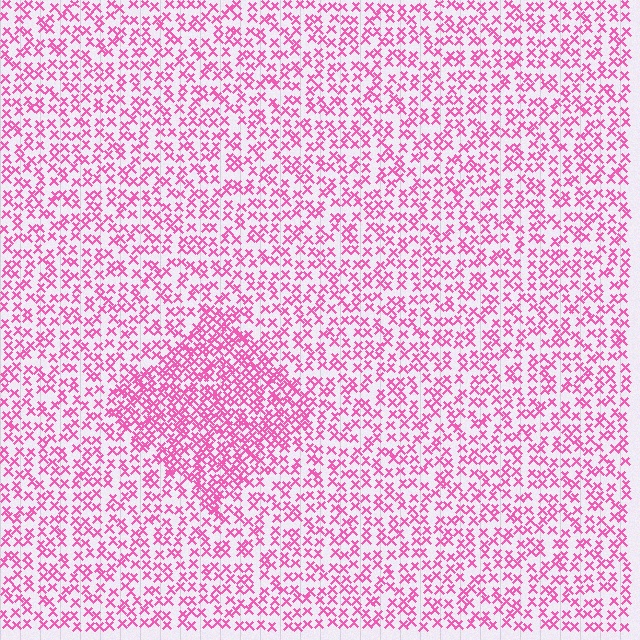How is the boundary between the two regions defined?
The boundary is defined by a change in element density (approximately 2.0x ratio). All elements are the same color, size, and shape.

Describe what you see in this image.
The image contains small pink elements arranged at two different densities. A diamond-shaped region is visible where the elements are more densely packed than the surrounding area.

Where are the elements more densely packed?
The elements are more densely packed inside the diamond boundary.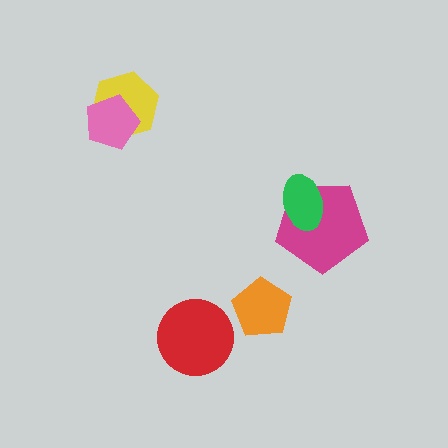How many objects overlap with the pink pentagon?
1 object overlaps with the pink pentagon.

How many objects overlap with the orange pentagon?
0 objects overlap with the orange pentagon.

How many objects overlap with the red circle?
0 objects overlap with the red circle.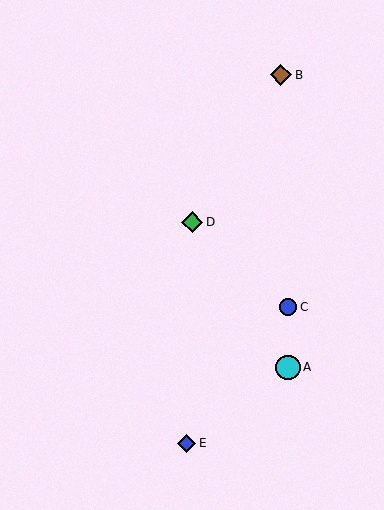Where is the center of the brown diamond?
The center of the brown diamond is at (281, 75).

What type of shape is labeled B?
Shape B is a brown diamond.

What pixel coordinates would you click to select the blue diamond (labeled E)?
Click at (187, 443) to select the blue diamond E.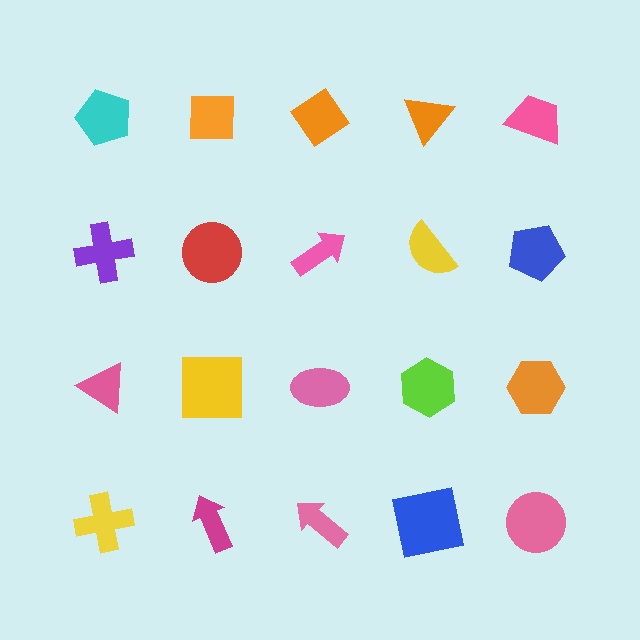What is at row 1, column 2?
An orange square.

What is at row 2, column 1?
A purple cross.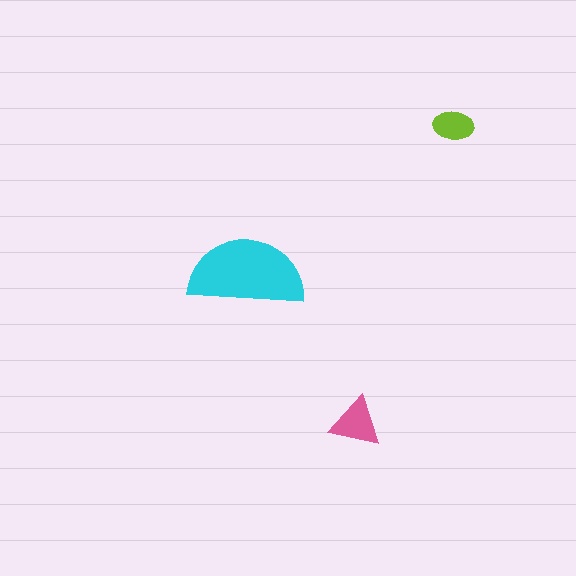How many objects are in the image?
There are 3 objects in the image.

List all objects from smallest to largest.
The lime ellipse, the pink triangle, the cyan semicircle.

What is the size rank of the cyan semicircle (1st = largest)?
1st.